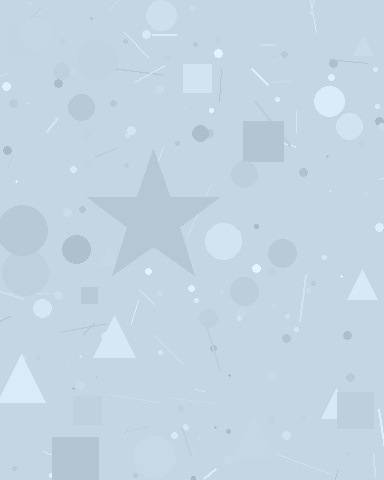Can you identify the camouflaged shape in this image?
The camouflaged shape is a star.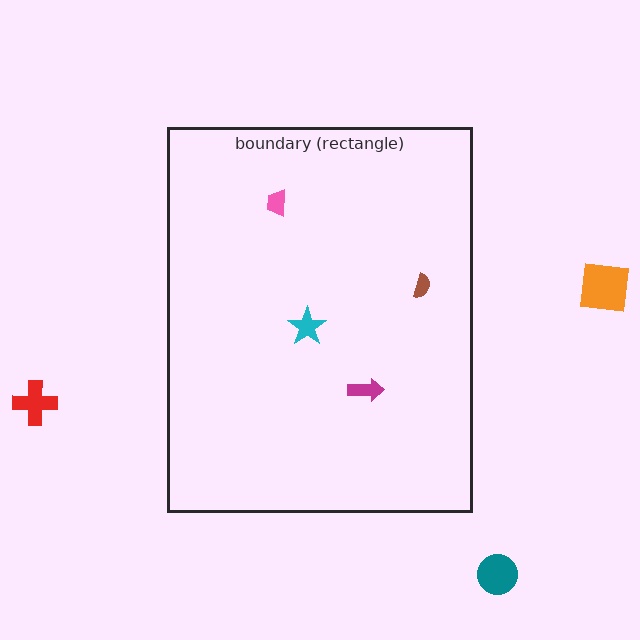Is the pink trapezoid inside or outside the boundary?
Inside.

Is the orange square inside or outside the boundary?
Outside.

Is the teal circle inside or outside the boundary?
Outside.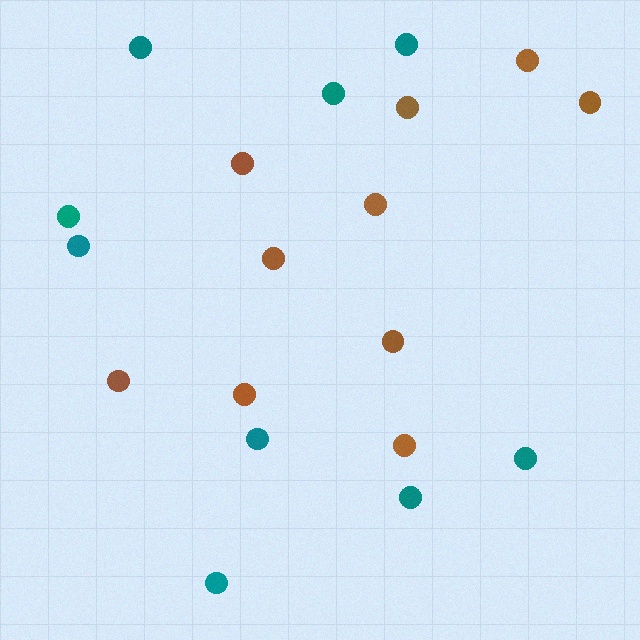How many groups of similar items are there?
There are 2 groups: one group of teal circles (9) and one group of brown circles (10).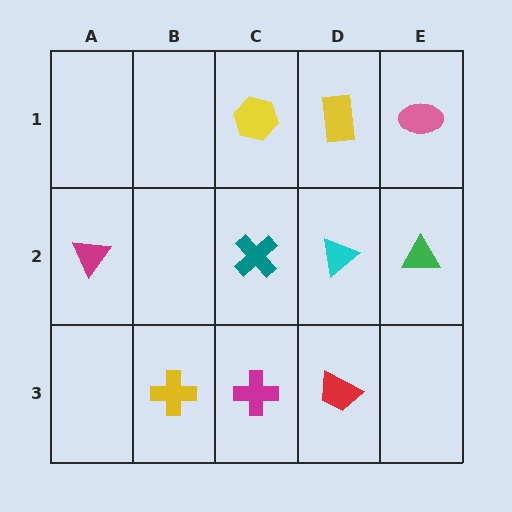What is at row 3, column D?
A red trapezoid.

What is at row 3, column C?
A magenta cross.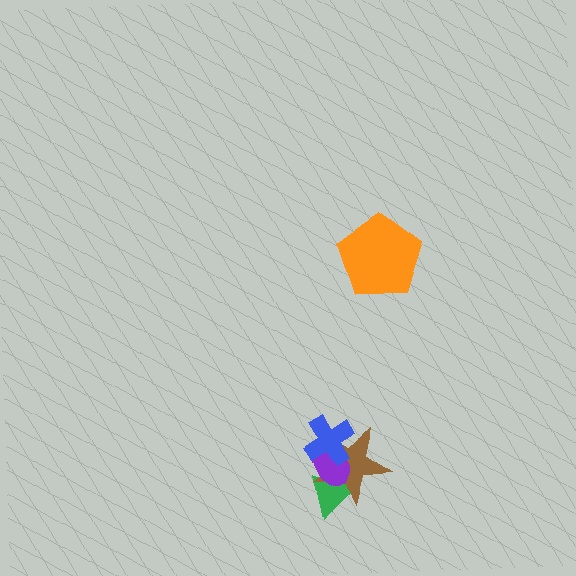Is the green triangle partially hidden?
Yes, it is partially covered by another shape.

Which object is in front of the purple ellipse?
The blue cross is in front of the purple ellipse.